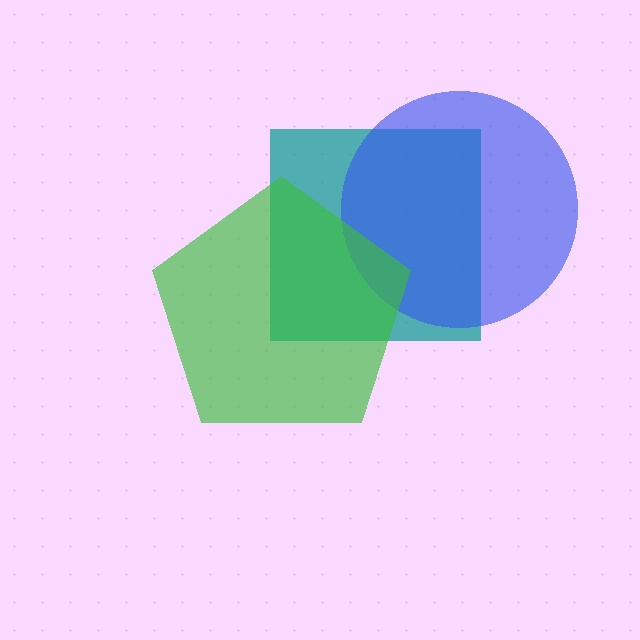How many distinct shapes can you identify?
There are 3 distinct shapes: a teal square, a blue circle, a green pentagon.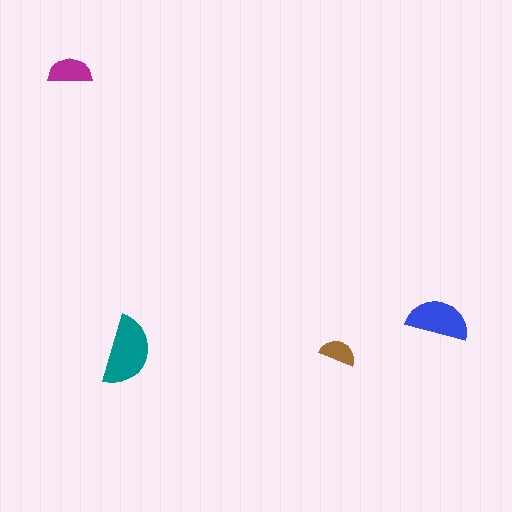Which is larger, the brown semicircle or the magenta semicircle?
The magenta one.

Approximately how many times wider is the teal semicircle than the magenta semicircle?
About 1.5 times wider.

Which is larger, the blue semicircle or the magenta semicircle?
The blue one.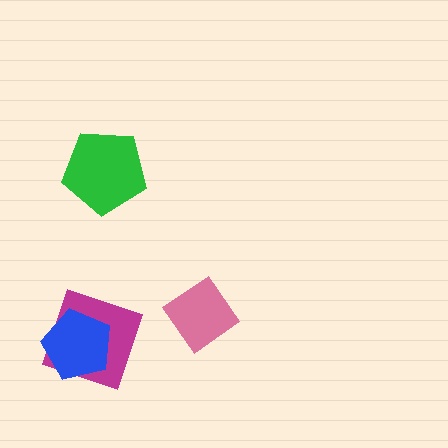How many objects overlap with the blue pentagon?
1 object overlaps with the blue pentagon.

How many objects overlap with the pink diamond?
0 objects overlap with the pink diamond.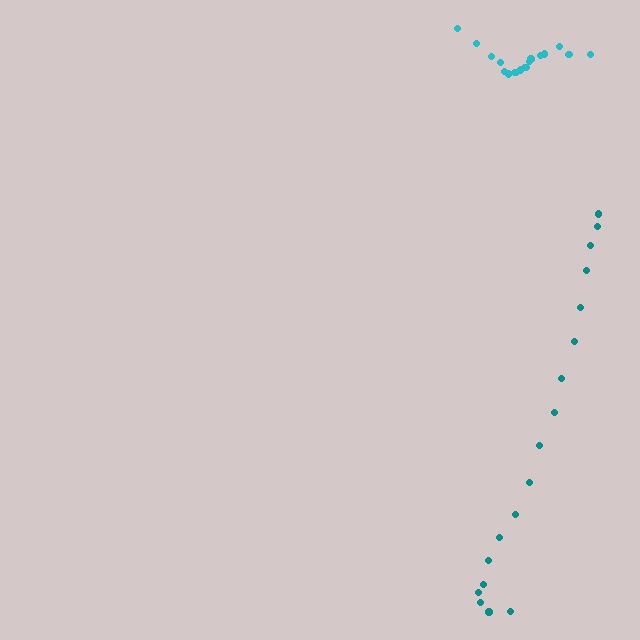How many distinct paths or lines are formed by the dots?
There are 2 distinct paths.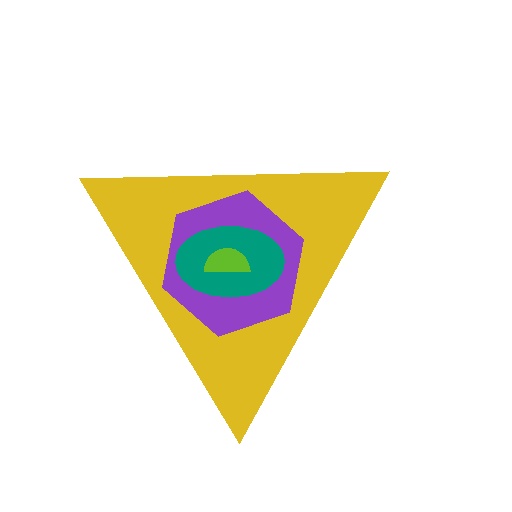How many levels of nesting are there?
4.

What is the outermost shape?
The yellow triangle.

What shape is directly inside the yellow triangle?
The purple hexagon.